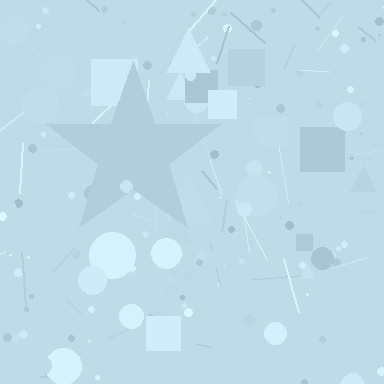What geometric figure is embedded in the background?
A star is embedded in the background.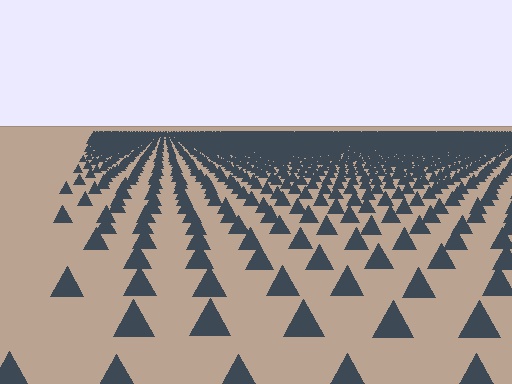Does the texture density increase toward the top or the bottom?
Density increases toward the top.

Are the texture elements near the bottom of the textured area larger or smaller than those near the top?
Larger. Near the bottom, elements are closer to the viewer and appear at a bigger on-screen size.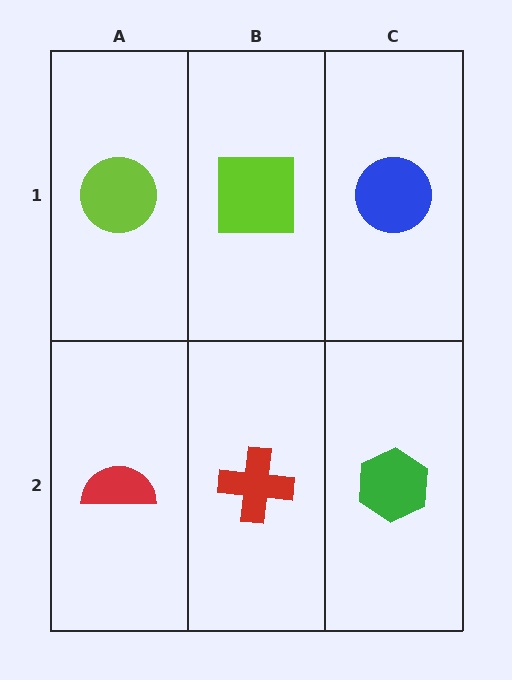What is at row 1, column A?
A lime circle.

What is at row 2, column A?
A red semicircle.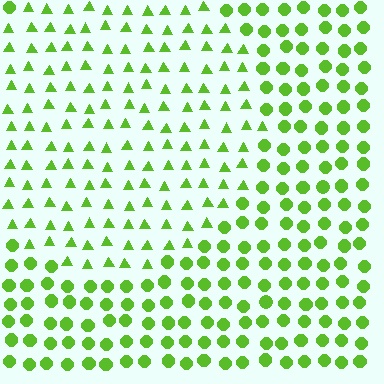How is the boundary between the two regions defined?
The boundary is defined by a change in element shape: triangles inside vs. circles outside. All elements share the same color and spacing.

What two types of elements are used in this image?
The image uses triangles inside the circle region and circles outside it.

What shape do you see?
I see a circle.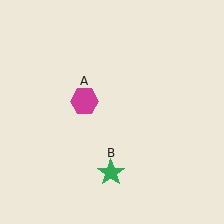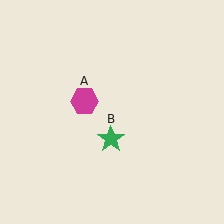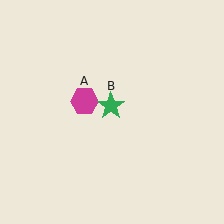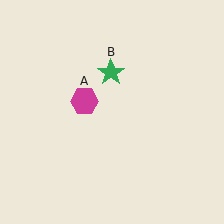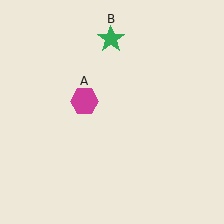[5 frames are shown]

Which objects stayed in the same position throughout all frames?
Magenta hexagon (object A) remained stationary.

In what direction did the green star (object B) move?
The green star (object B) moved up.